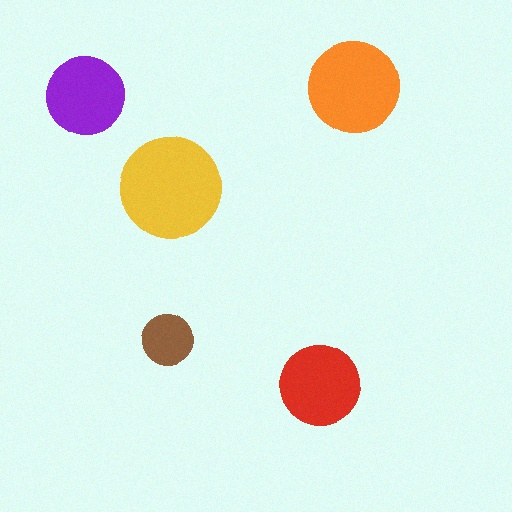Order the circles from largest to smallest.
the yellow one, the orange one, the red one, the purple one, the brown one.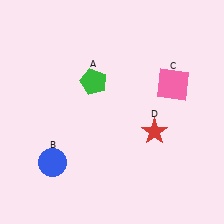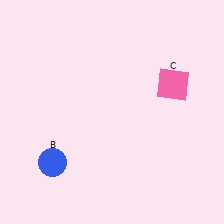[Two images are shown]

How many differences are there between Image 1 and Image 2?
There are 2 differences between the two images.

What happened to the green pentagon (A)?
The green pentagon (A) was removed in Image 2. It was in the top-left area of Image 1.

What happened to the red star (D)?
The red star (D) was removed in Image 2. It was in the bottom-right area of Image 1.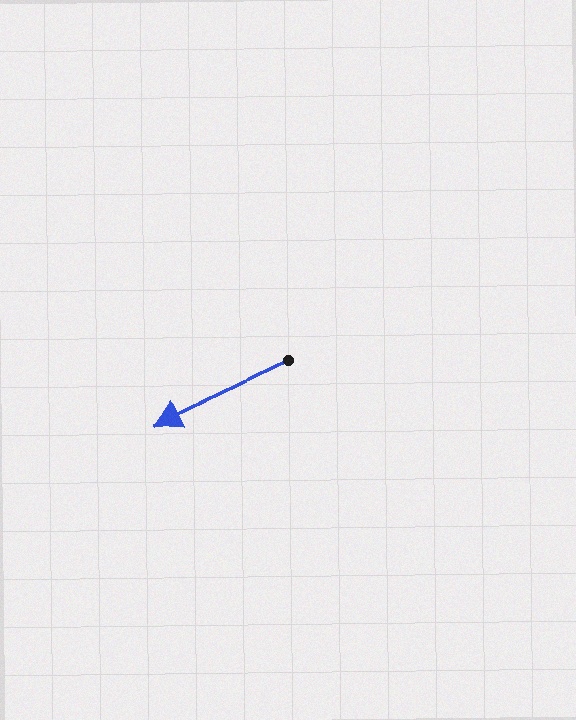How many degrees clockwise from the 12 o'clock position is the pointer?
Approximately 245 degrees.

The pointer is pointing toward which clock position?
Roughly 8 o'clock.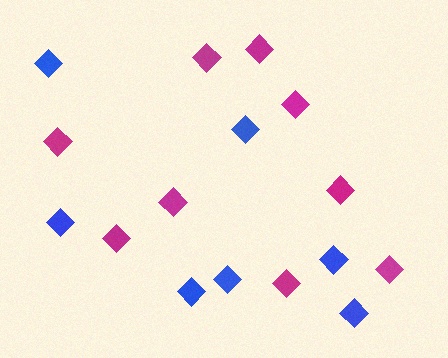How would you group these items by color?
There are 2 groups: one group of magenta diamonds (9) and one group of blue diamonds (7).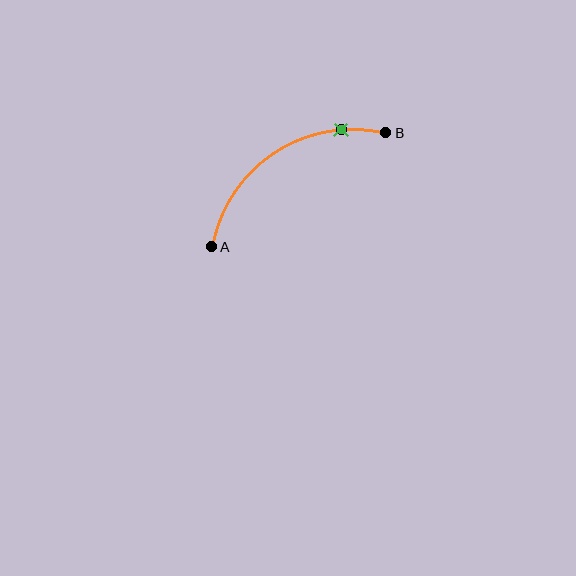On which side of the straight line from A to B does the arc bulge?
The arc bulges above the straight line connecting A and B.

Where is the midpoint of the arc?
The arc midpoint is the point on the curve farthest from the straight line joining A and B. It sits above that line.